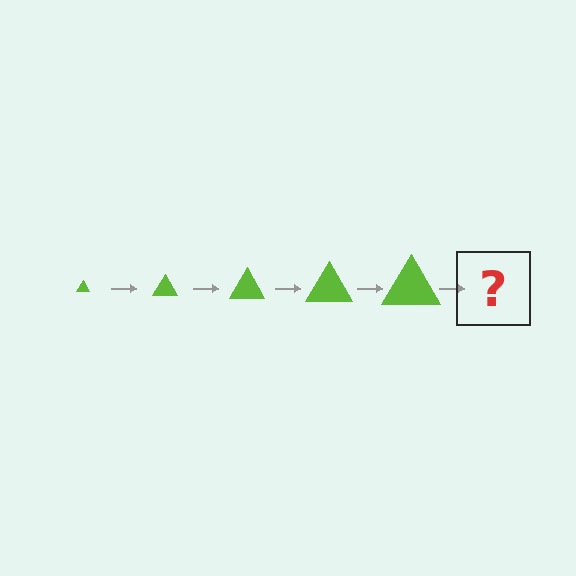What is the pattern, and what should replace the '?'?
The pattern is that the triangle gets progressively larger each step. The '?' should be a lime triangle, larger than the previous one.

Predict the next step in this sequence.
The next step is a lime triangle, larger than the previous one.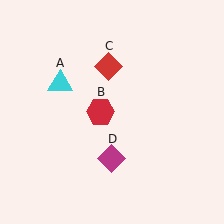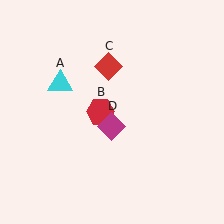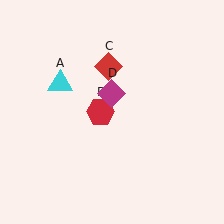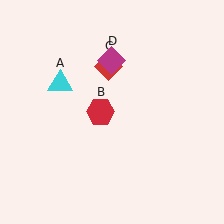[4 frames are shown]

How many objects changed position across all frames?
1 object changed position: magenta diamond (object D).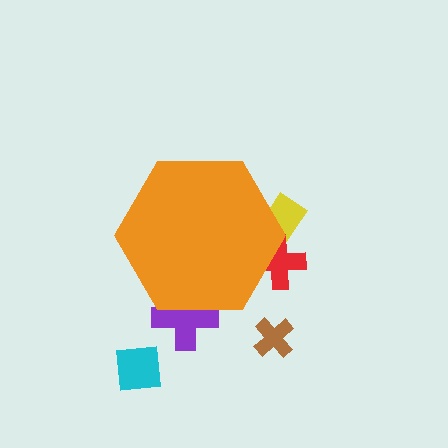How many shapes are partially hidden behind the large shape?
3 shapes are partially hidden.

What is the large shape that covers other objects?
An orange hexagon.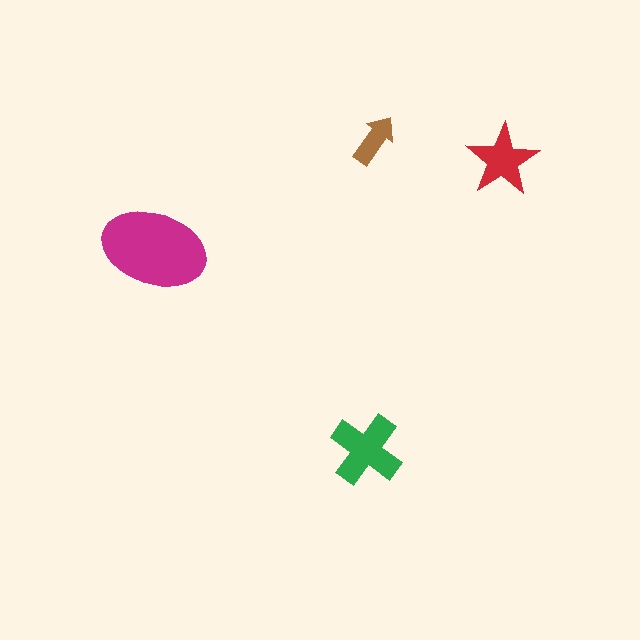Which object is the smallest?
The brown arrow.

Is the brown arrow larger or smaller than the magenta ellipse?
Smaller.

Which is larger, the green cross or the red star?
The green cross.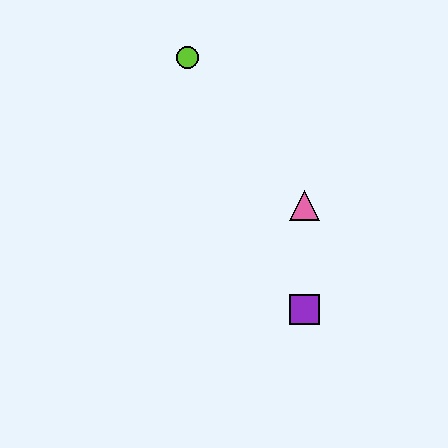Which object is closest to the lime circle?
The pink triangle is closest to the lime circle.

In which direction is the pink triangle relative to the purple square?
The pink triangle is above the purple square.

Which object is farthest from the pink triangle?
The lime circle is farthest from the pink triangle.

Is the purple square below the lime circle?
Yes